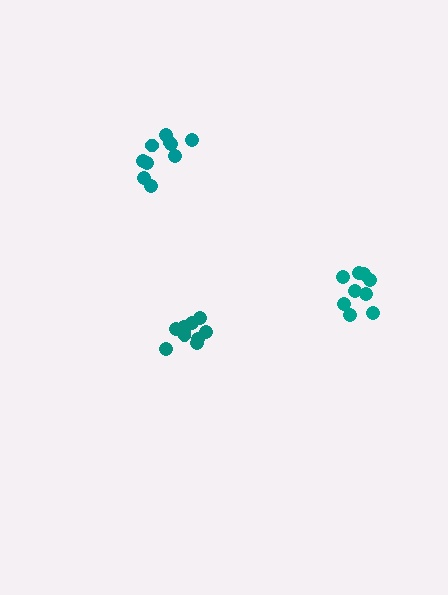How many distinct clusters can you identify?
There are 3 distinct clusters.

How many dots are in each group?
Group 1: 10 dots, Group 2: 9 dots, Group 3: 10 dots (29 total).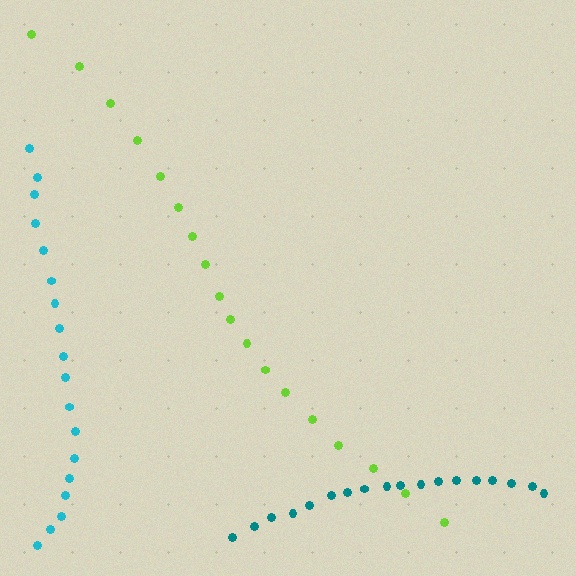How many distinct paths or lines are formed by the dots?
There are 3 distinct paths.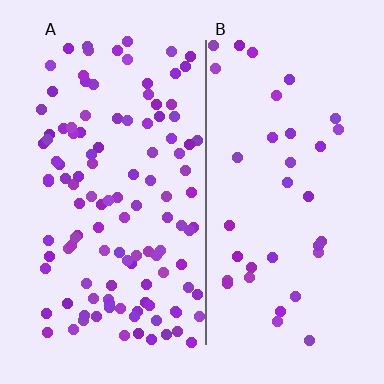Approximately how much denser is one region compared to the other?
Approximately 3.3× — region A over region B.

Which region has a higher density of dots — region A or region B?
A (the left).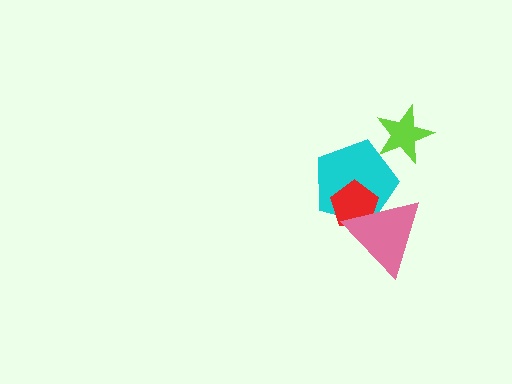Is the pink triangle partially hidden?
No, no other shape covers it.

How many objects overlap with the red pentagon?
2 objects overlap with the red pentagon.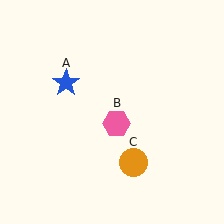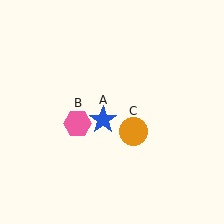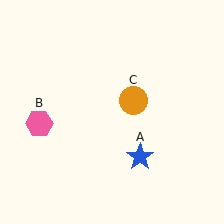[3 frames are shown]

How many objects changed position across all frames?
3 objects changed position: blue star (object A), pink hexagon (object B), orange circle (object C).